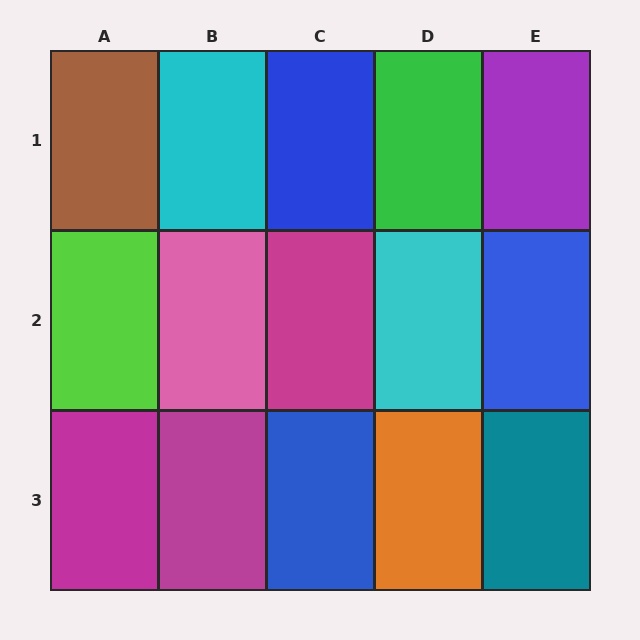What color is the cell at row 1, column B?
Cyan.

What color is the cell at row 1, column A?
Brown.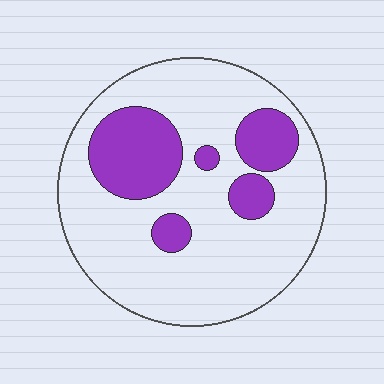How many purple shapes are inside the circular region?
5.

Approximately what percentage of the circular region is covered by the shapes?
Approximately 25%.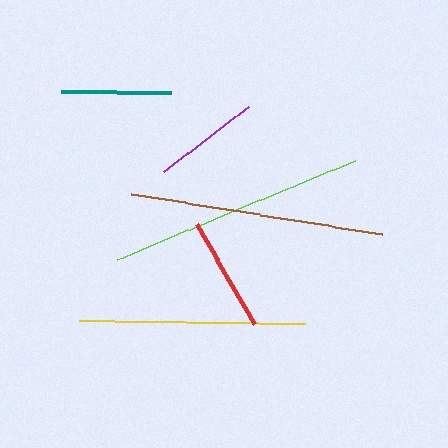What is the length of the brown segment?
The brown segment is approximately 254 pixels long.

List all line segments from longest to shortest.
From longest to shortest: lime, brown, yellow, red, teal, purple.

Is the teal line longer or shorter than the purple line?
The teal line is longer than the purple line.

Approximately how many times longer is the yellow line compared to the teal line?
The yellow line is approximately 2.1 times the length of the teal line.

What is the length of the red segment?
The red segment is approximately 116 pixels long.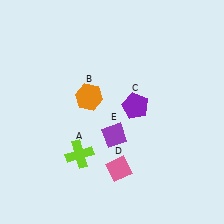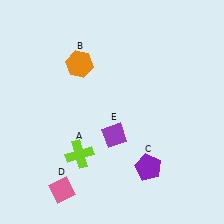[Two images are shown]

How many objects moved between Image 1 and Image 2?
3 objects moved between the two images.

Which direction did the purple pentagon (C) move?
The purple pentagon (C) moved down.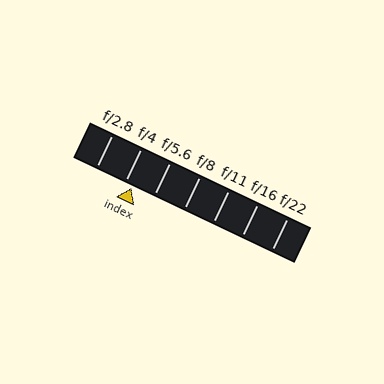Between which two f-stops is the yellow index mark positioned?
The index mark is between f/4 and f/5.6.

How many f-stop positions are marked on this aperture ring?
There are 7 f-stop positions marked.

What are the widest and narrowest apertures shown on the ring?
The widest aperture shown is f/2.8 and the narrowest is f/22.